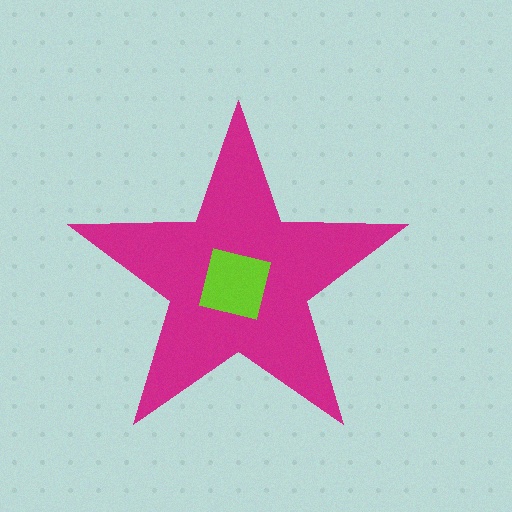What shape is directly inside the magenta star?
The lime square.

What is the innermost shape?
The lime square.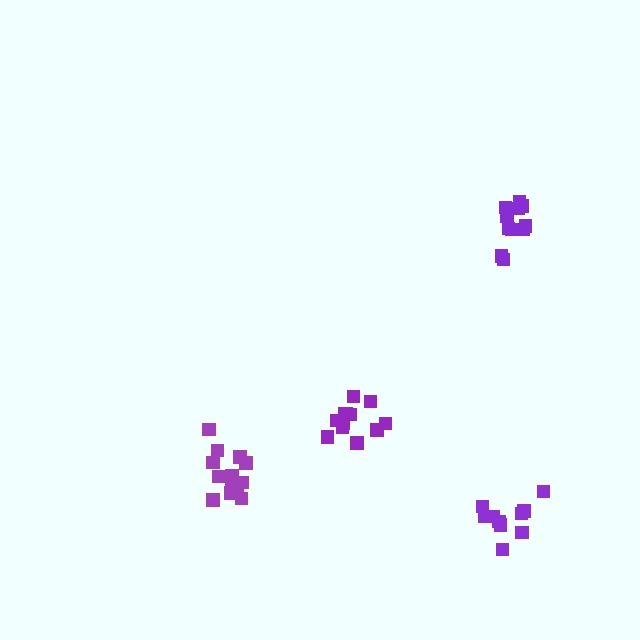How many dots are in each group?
Group 1: 15 dots, Group 2: 12 dots, Group 3: 10 dots, Group 4: 11 dots (48 total).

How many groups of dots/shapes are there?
There are 4 groups.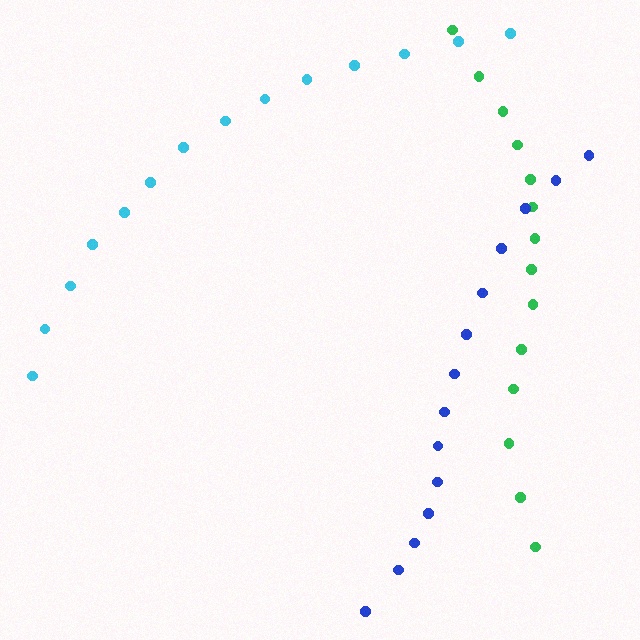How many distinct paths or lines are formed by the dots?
There are 3 distinct paths.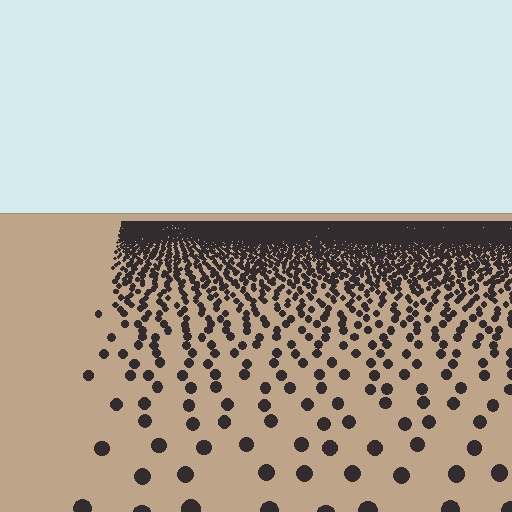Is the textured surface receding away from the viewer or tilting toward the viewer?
The surface is receding away from the viewer. Texture elements get smaller and denser toward the top.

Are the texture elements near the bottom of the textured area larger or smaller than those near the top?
Larger. Near the bottom, elements are closer to the viewer and appear at a bigger on-screen size.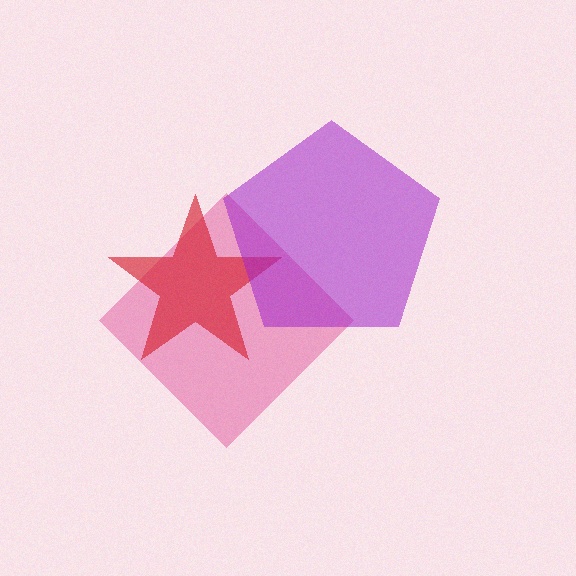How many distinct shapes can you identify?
There are 3 distinct shapes: a pink diamond, a red star, a purple pentagon.